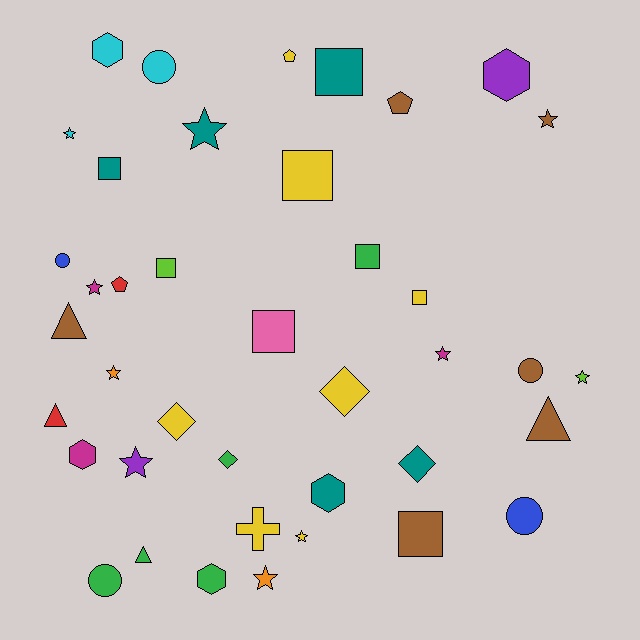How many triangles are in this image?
There are 4 triangles.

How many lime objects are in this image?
There are 2 lime objects.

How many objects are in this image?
There are 40 objects.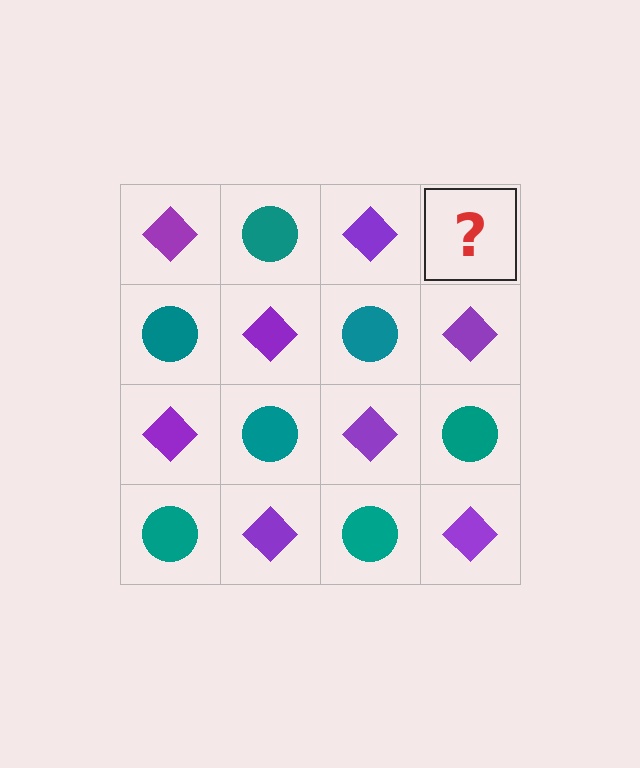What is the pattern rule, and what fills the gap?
The rule is that it alternates purple diamond and teal circle in a checkerboard pattern. The gap should be filled with a teal circle.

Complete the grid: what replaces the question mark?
The question mark should be replaced with a teal circle.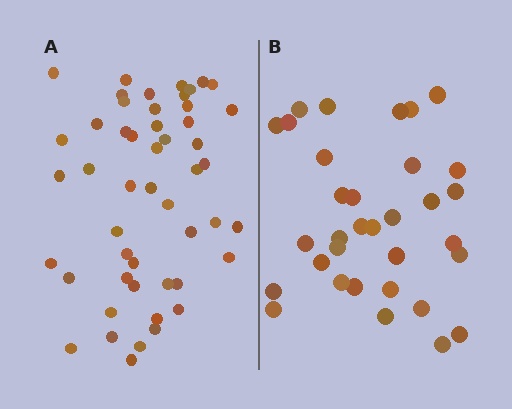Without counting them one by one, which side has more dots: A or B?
Region A (the left region) has more dots.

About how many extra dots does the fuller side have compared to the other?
Region A has approximately 15 more dots than region B.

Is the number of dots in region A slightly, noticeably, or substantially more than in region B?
Region A has substantially more. The ratio is roughly 1.5 to 1.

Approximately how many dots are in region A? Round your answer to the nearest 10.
About 50 dots.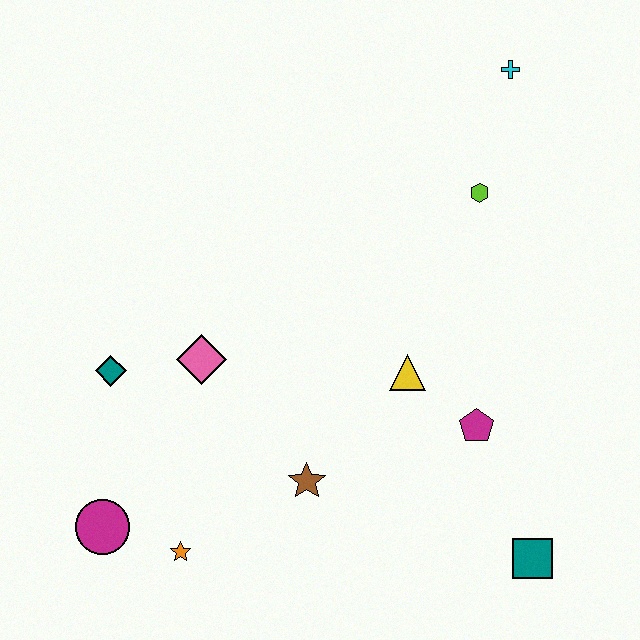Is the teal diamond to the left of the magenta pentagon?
Yes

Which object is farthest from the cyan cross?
The magenta circle is farthest from the cyan cross.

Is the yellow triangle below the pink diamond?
Yes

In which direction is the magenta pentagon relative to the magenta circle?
The magenta pentagon is to the right of the magenta circle.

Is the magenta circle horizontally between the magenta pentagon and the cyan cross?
No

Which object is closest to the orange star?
The magenta circle is closest to the orange star.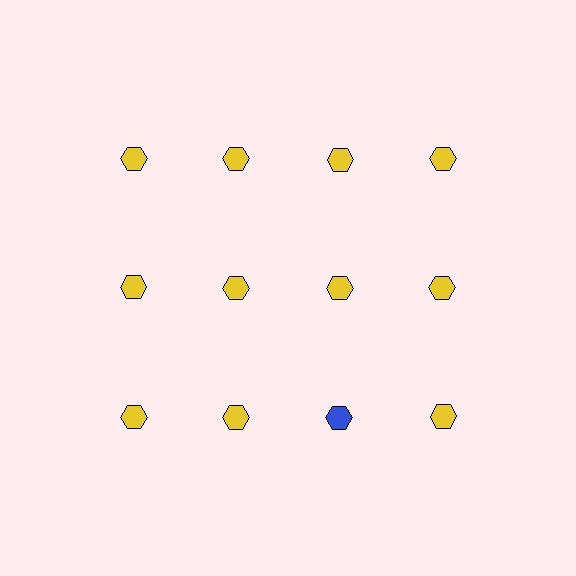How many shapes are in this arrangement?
There are 12 shapes arranged in a grid pattern.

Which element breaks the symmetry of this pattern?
The blue hexagon in the third row, center column breaks the symmetry. All other shapes are yellow hexagons.